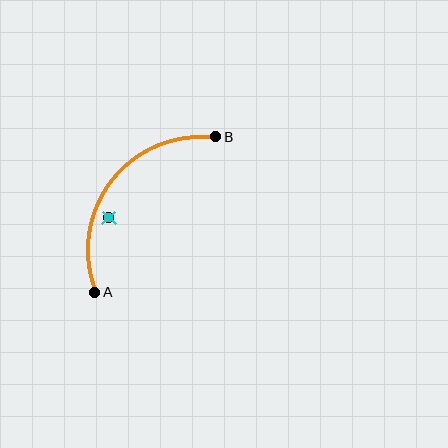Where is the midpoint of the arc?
The arc midpoint is the point on the curve farthest from the straight line joining A and B. It sits above and to the left of that line.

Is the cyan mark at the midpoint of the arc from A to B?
No — the cyan mark does not lie on the arc at all. It sits slightly inside the curve.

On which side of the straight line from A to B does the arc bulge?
The arc bulges above and to the left of the straight line connecting A and B.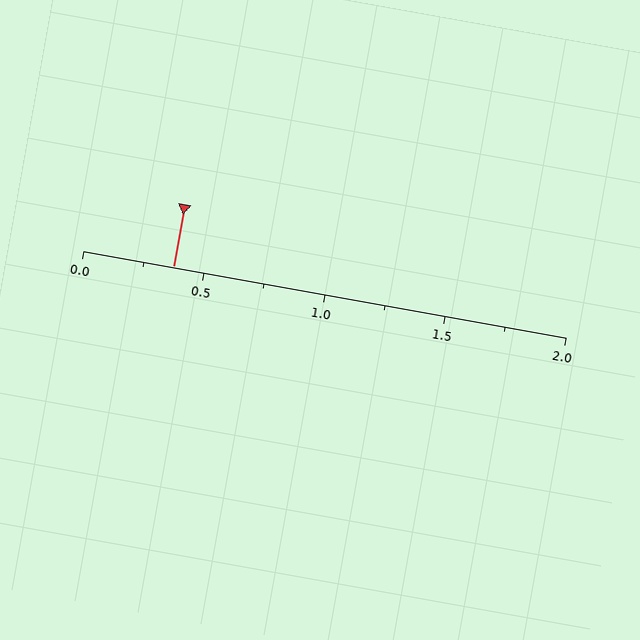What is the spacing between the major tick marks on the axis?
The major ticks are spaced 0.5 apart.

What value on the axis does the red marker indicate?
The marker indicates approximately 0.38.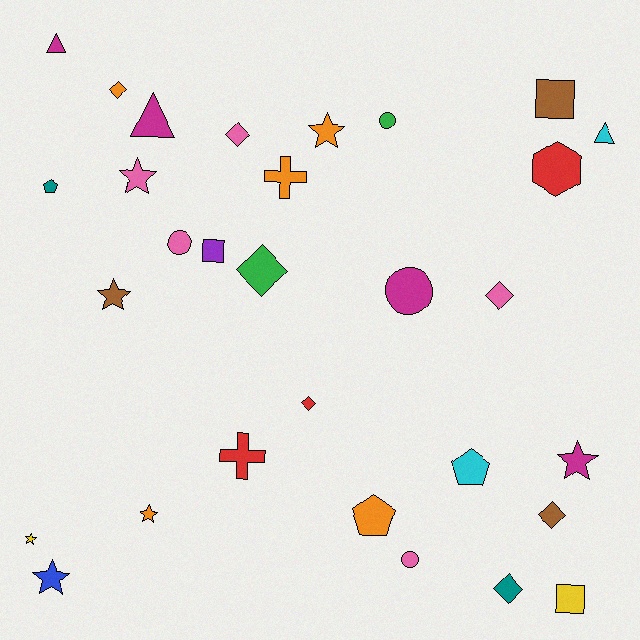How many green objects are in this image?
There are 2 green objects.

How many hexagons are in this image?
There is 1 hexagon.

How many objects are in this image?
There are 30 objects.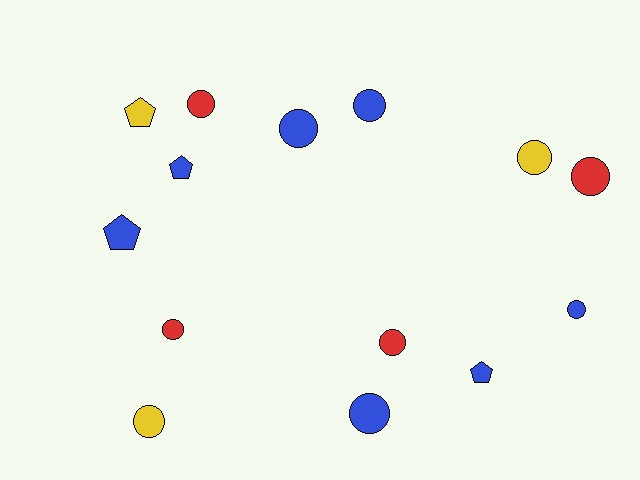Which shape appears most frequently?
Circle, with 10 objects.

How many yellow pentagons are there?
There is 1 yellow pentagon.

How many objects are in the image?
There are 14 objects.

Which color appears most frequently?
Blue, with 7 objects.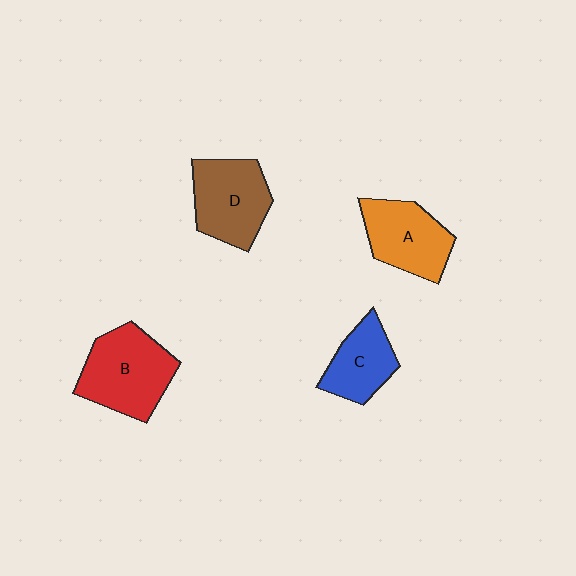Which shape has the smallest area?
Shape C (blue).